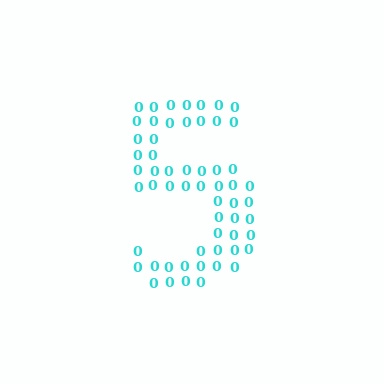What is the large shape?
The large shape is the digit 5.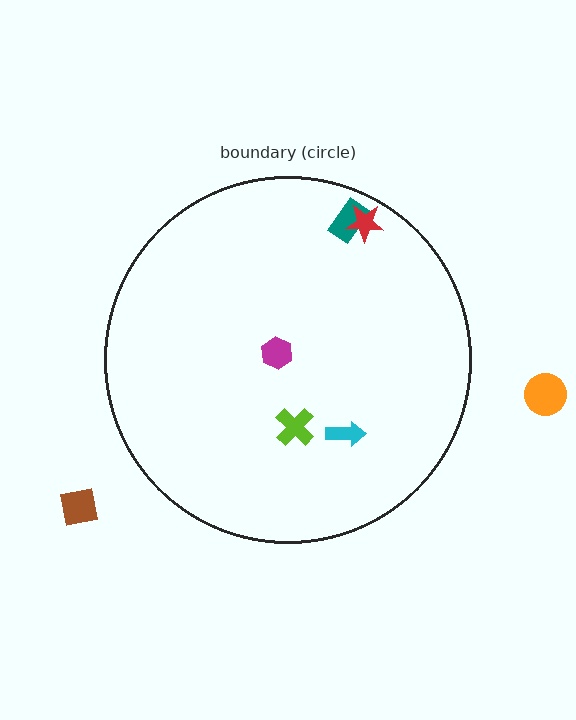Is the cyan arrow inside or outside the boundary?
Inside.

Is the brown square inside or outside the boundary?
Outside.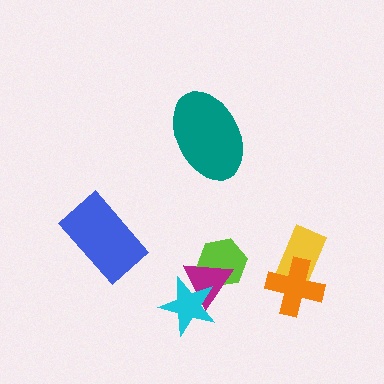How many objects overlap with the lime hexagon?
1 object overlaps with the lime hexagon.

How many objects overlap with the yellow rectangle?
1 object overlaps with the yellow rectangle.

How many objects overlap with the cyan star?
1 object overlaps with the cyan star.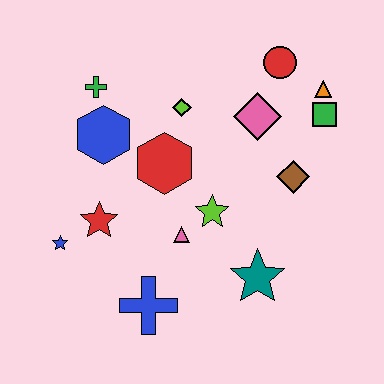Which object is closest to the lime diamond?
The red hexagon is closest to the lime diamond.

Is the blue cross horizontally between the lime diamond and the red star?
Yes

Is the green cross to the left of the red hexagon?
Yes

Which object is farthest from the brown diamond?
The blue star is farthest from the brown diamond.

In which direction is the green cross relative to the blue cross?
The green cross is above the blue cross.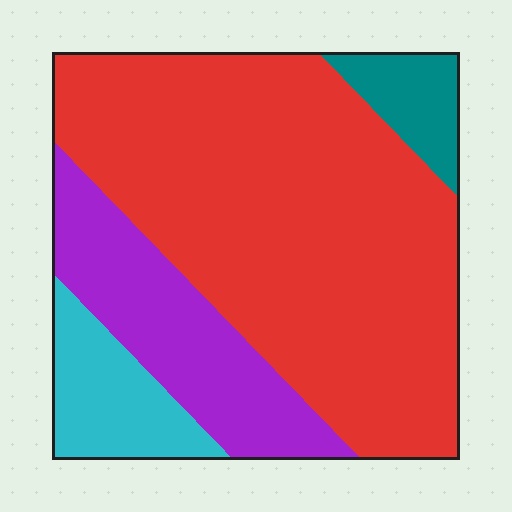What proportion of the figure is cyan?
Cyan takes up about one tenth (1/10) of the figure.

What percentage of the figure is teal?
Teal takes up about one tenth (1/10) of the figure.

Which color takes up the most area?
Red, at roughly 65%.